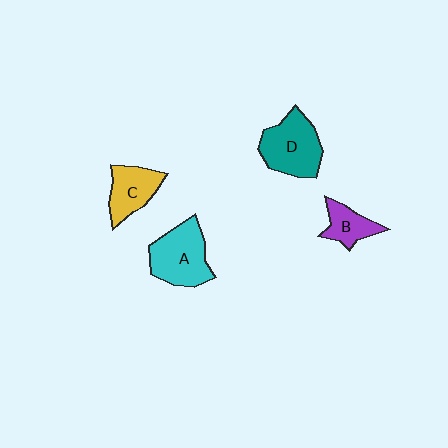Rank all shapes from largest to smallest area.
From largest to smallest: D (teal), A (cyan), C (yellow), B (purple).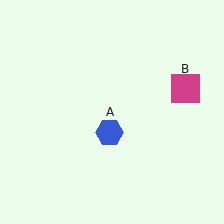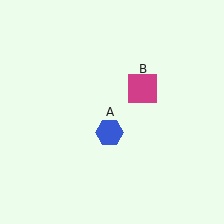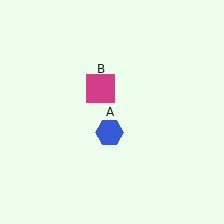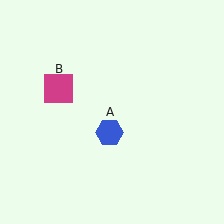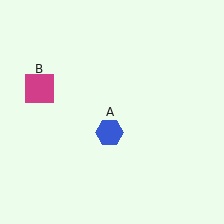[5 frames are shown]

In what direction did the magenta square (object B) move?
The magenta square (object B) moved left.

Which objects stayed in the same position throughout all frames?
Blue hexagon (object A) remained stationary.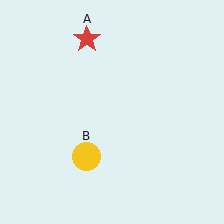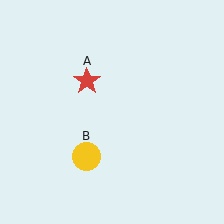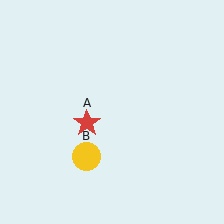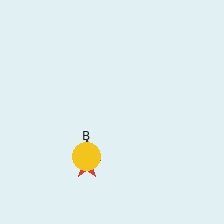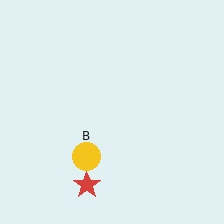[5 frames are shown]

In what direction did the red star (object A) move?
The red star (object A) moved down.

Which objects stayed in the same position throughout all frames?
Yellow circle (object B) remained stationary.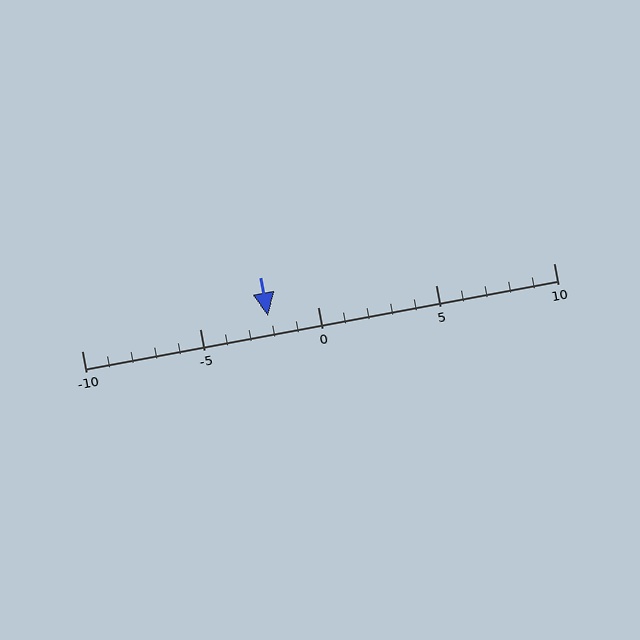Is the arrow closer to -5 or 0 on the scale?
The arrow is closer to 0.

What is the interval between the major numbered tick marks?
The major tick marks are spaced 5 units apart.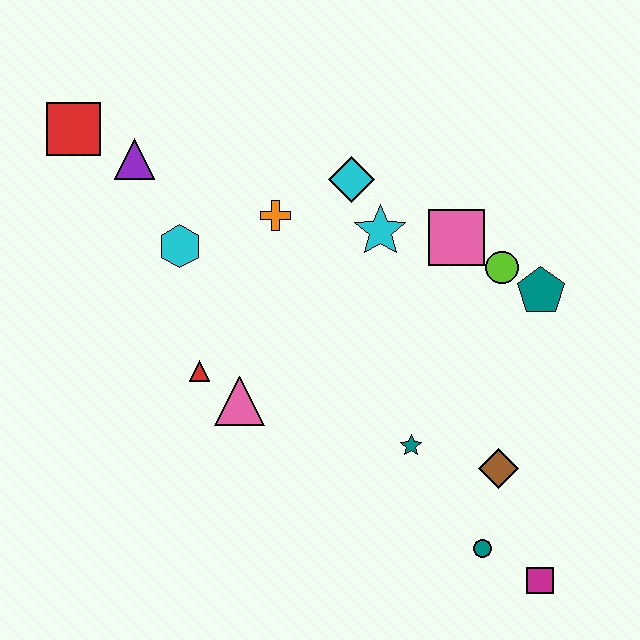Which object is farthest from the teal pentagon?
The red square is farthest from the teal pentagon.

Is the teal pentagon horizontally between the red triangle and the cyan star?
No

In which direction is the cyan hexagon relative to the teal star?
The cyan hexagon is to the left of the teal star.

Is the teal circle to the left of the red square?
No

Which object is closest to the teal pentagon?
The lime circle is closest to the teal pentagon.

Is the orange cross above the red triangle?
Yes